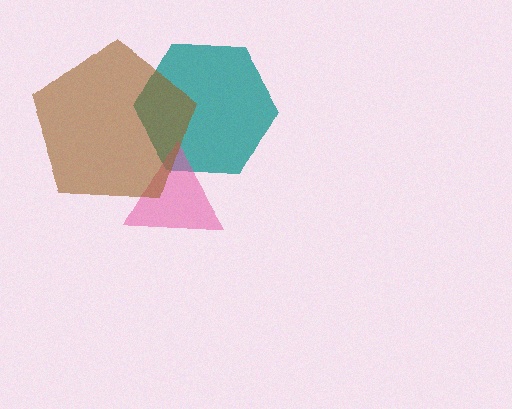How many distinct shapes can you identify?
There are 3 distinct shapes: a teal hexagon, a pink triangle, a brown pentagon.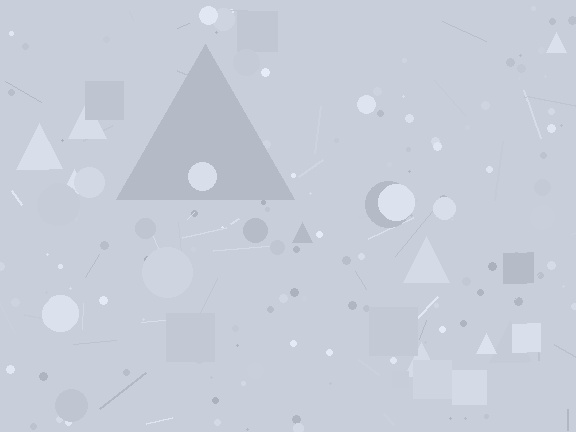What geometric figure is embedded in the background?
A triangle is embedded in the background.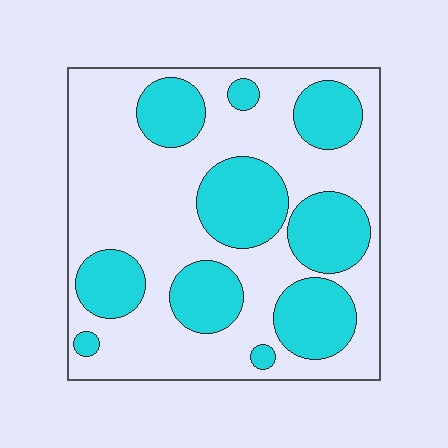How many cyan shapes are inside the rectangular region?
10.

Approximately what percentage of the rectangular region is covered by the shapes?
Approximately 35%.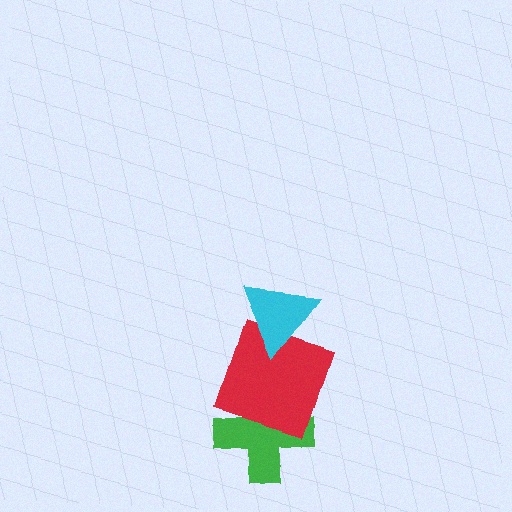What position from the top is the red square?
The red square is 2nd from the top.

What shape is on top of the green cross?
The red square is on top of the green cross.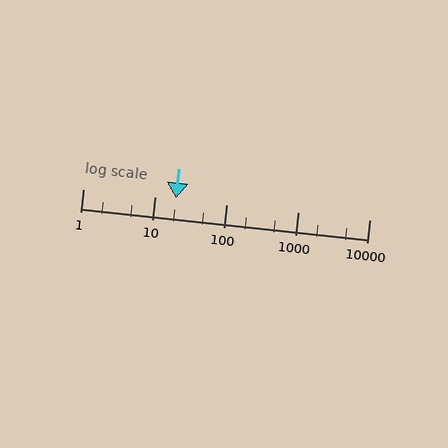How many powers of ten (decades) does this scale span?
The scale spans 4 decades, from 1 to 10000.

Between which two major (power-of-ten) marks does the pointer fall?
The pointer is between 10 and 100.